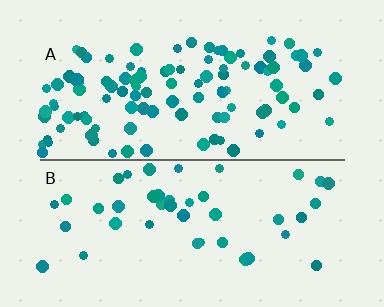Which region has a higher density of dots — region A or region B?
A (the top).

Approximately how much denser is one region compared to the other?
Approximately 2.4× — region A over region B.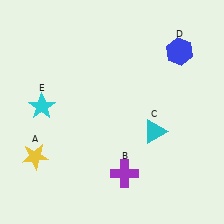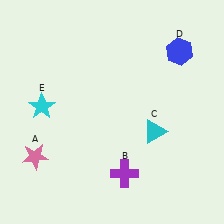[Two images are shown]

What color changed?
The star (A) changed from yellow in Image 1 to pink in Image 2.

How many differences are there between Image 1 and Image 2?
There is 1 difference between the two images.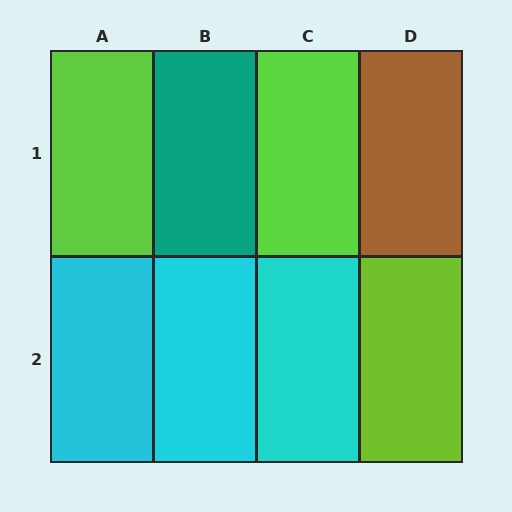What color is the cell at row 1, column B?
Teal.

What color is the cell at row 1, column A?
Lime.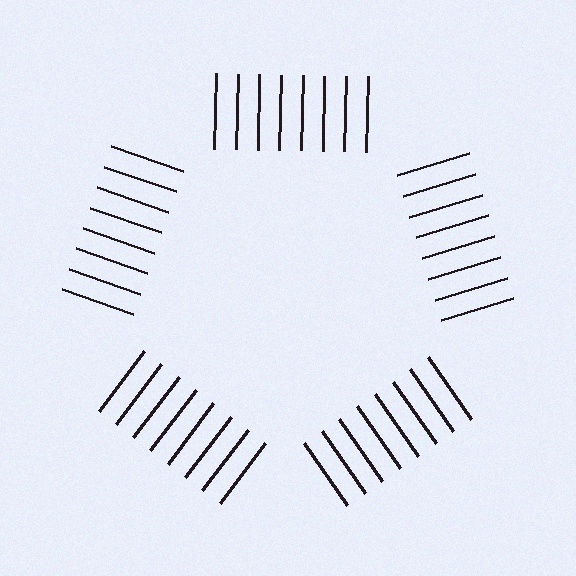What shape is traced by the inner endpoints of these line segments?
An illusory pentagon — the line segments terminate on its edges but no continuous stroke is drawn.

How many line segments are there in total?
40 — 8 along each of the 5 edges.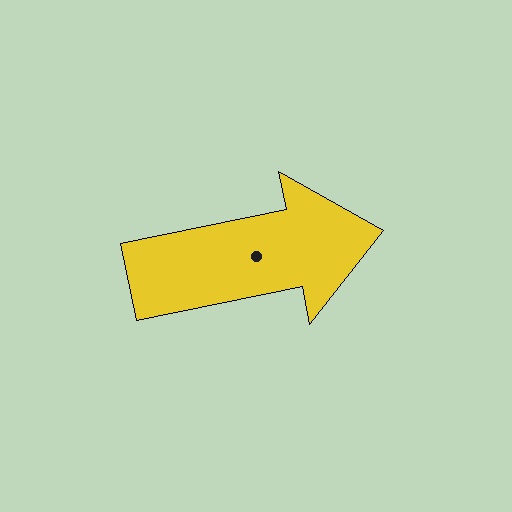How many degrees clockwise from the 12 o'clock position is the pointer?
Approximately 79 degrees.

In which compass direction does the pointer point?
East.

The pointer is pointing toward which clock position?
Roughly 3 o'clock.